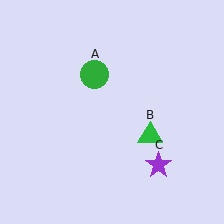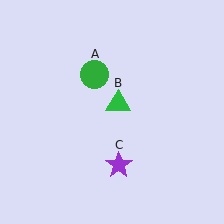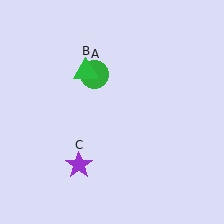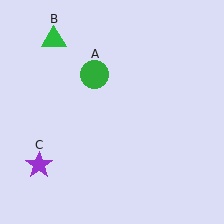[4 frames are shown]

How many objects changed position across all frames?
2 objects changed position: green triangle (object B), purple star (object C).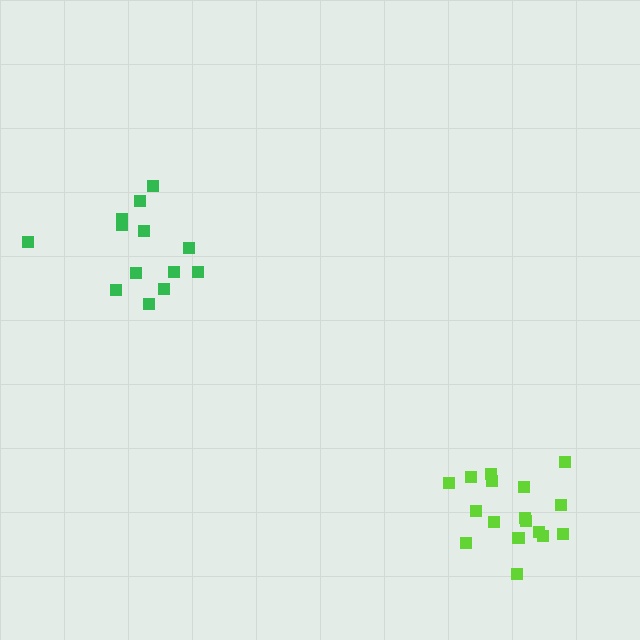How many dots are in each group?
Group 1: 17 dots, Group 2: 13 dots (30 total).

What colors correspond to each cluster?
The clusters are colored: lime, green.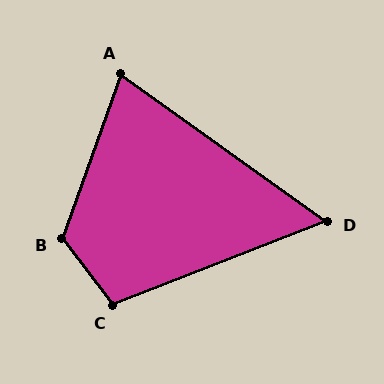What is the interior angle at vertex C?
Approximately 106 degrees (obtuse).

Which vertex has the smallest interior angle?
D, at approximately 57 degrees.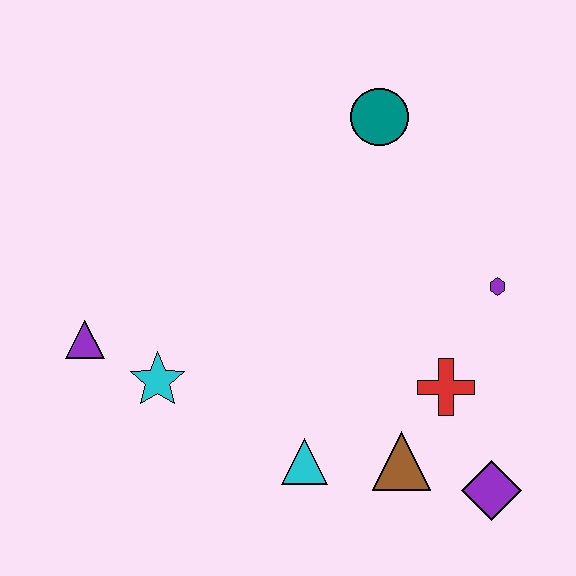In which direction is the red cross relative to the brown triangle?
The red cross is above the brown triangle.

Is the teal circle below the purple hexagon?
No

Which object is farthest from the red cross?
The purple triangle is farthest from the red cross.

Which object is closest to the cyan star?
The purple triangle is closest to the cyan star.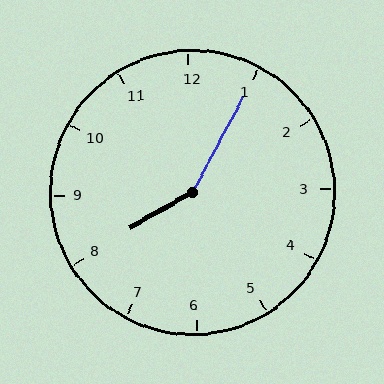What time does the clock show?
8:05.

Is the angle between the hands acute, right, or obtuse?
It is obtuse.